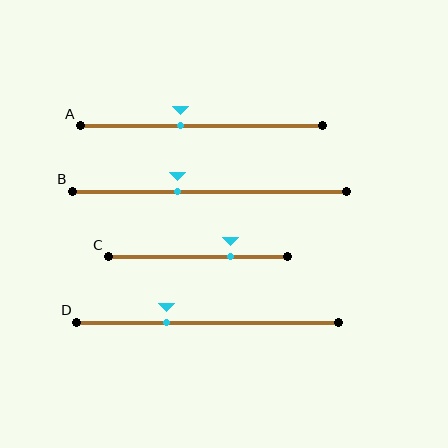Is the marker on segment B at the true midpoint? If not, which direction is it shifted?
No, the marker on segment B is shifted to the left by about 12% of the segment length.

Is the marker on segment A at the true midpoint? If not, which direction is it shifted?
No, the marker on segment A is shifted to the left by about 9% of the segment length.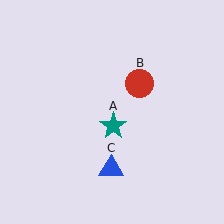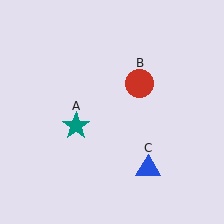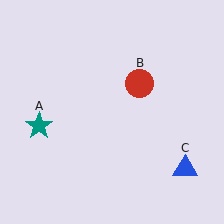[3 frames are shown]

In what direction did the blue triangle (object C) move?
The blue triangle (object C) moved right.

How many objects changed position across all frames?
2 objects changed position: teal star (object A), blue triangle (object C).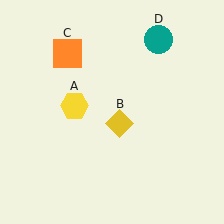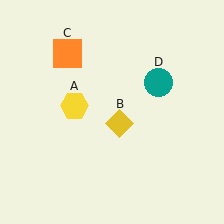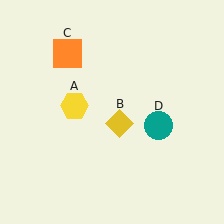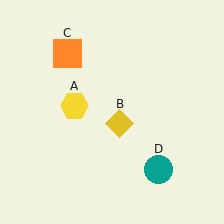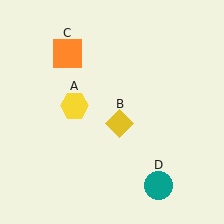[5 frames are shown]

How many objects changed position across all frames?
1 object changed position: teal circle (object D).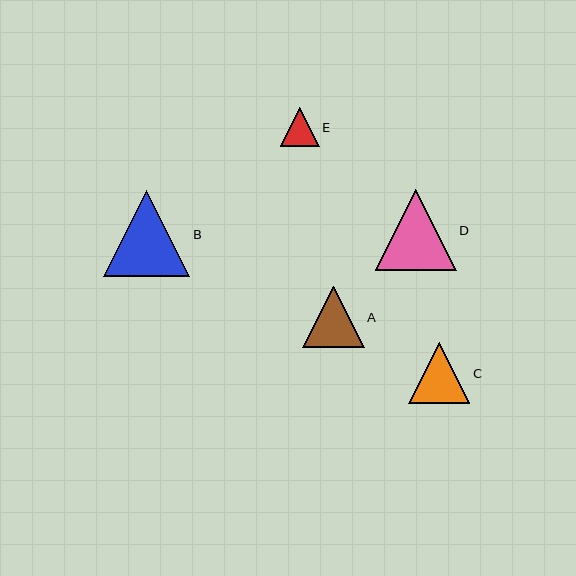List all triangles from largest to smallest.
From largest to smallest: B, D, A, C, E.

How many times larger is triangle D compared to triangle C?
Triangle D is approximately 1.3 times the size of triangle C.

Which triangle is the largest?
Triangle B is the largest with a size of approximately 86 pixels.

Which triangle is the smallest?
Triangle E is the smallest with a size of approximately 39 pixels.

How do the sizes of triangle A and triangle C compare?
Triangle A and triangle C are approximately the same size.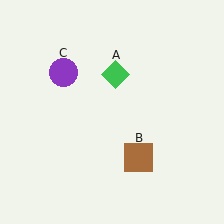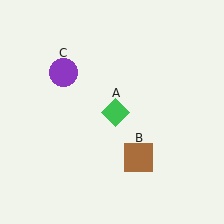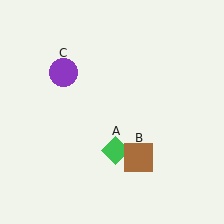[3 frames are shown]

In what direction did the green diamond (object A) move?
The green diamond (object A) moved down.